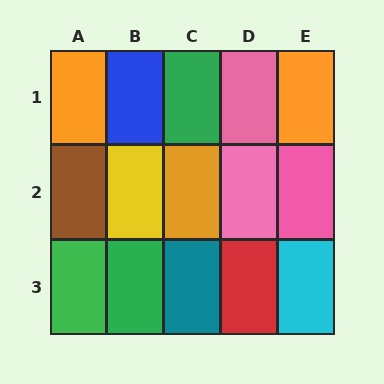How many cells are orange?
3 cells are orange.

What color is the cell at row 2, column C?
Orange.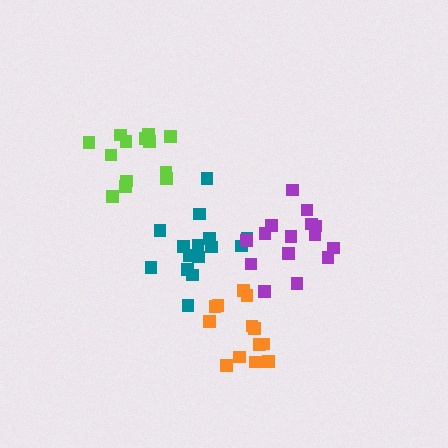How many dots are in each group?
Group 1: 13 dots, Group 2: 15 dots, Group 3: 15 dots, Group 4: 13 dots (56 total).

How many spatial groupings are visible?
There are 4 spatial groupings.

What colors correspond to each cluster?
The clusters are colored: lime, teal, purple, orange.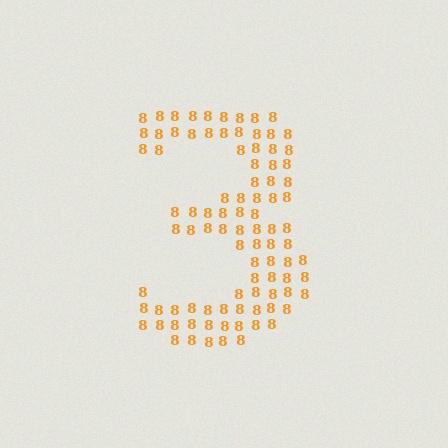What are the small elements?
The small elements are digit 8's.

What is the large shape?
The large shape is the digit 3.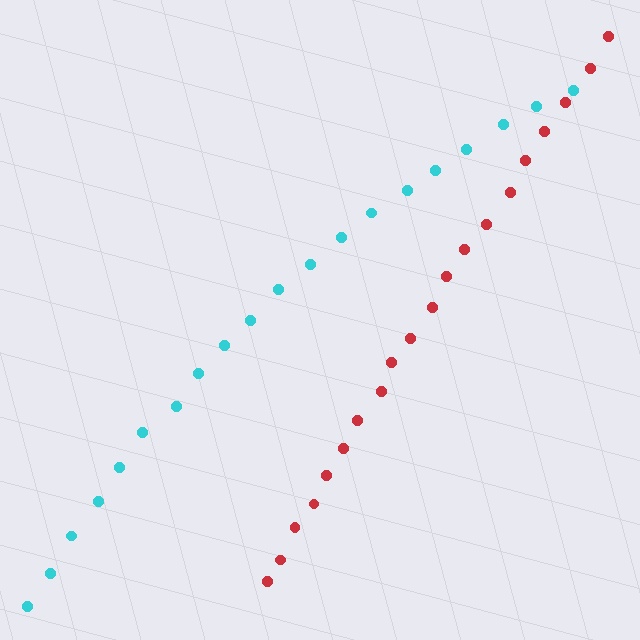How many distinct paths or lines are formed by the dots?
There are 2 distinct paths.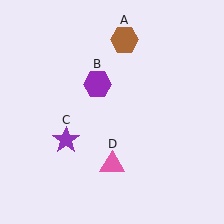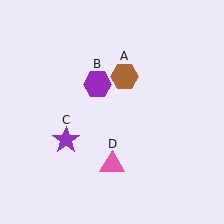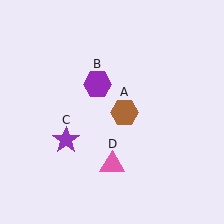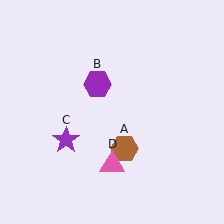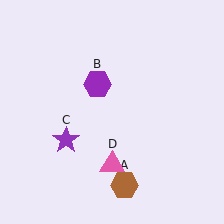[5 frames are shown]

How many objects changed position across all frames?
1 object changed position: brown hexagon (object A).